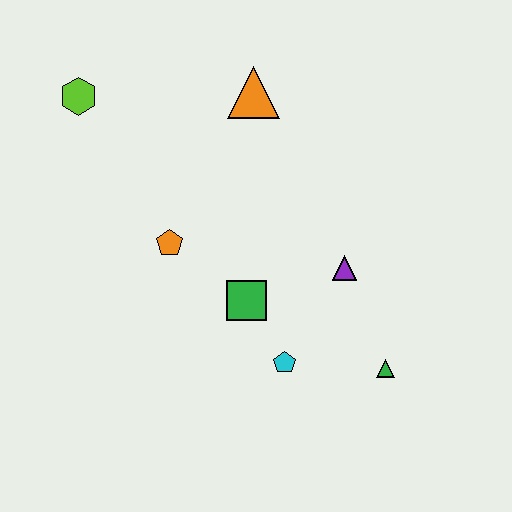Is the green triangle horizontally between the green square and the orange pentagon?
No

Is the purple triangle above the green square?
Yes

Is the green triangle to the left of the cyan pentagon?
No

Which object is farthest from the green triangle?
The lime hexagon is farthest from the green triangle.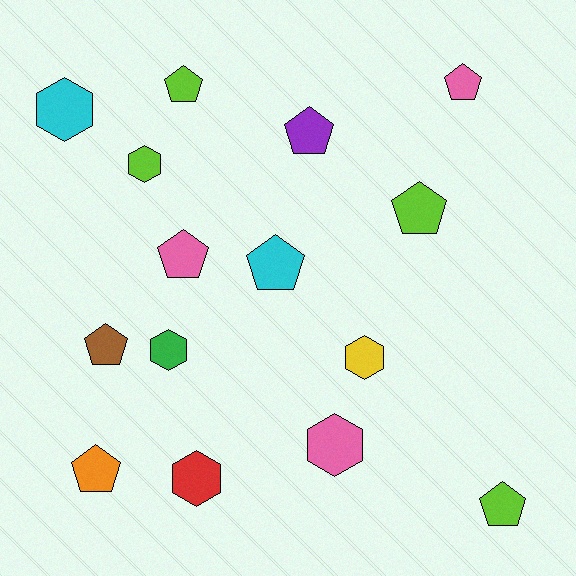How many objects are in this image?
There are 15 objects.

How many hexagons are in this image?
There are 6 hexagons.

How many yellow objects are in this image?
There is 1 yellow object.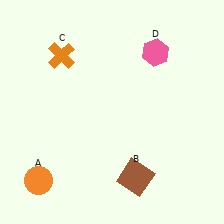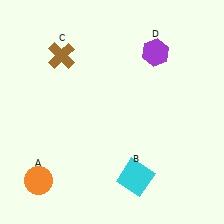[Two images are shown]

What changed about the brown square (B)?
In Image 1, B is brown. In Image 2, it changed to cyan.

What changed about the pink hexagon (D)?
In Image 1, D is pink. In Image 2, it changed to purple.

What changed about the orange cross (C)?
In Image 1, C is orange. In Image 2, it changed to brown.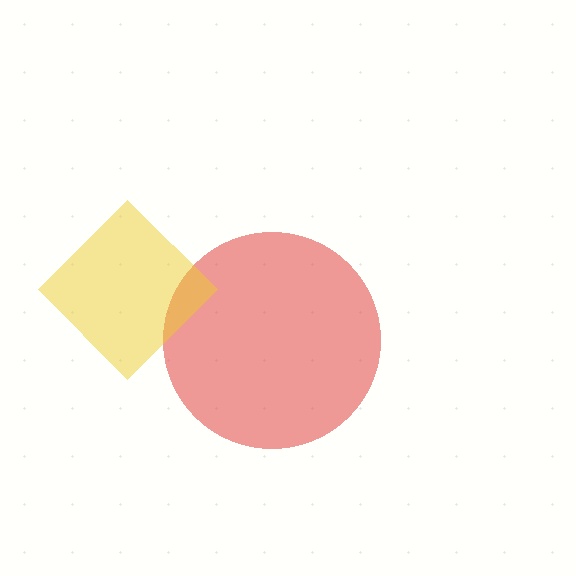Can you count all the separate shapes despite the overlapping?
Yes, there are 2 separate shapes.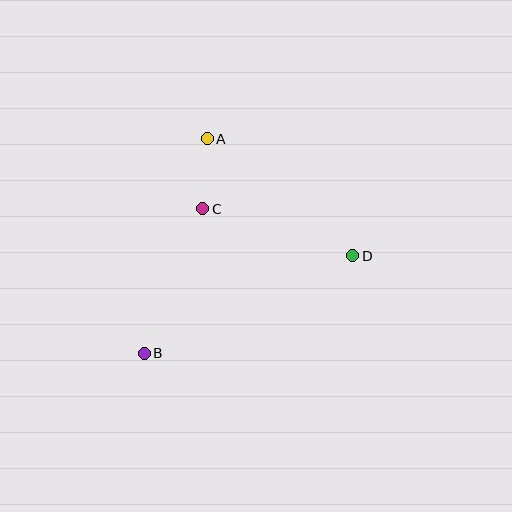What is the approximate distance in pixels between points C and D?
The distance between C and D is approximately 157 pixels.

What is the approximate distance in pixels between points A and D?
The distance between A and D is approximately 186 pixels.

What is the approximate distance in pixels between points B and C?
The distance between B and C is approximately 156 pixels.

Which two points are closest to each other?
Points A and C are closest to each other.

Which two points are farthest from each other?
Points B and D are farthest from each other.